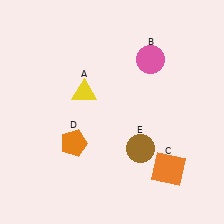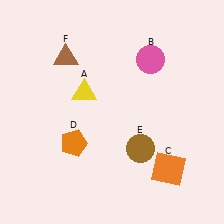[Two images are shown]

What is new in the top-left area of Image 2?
A brown triangle (F) was added in the top-left area of Image 2.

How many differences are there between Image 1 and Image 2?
There is 1 difference between the two images.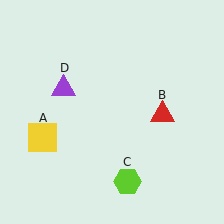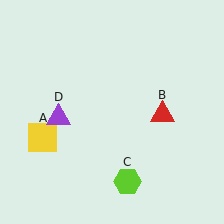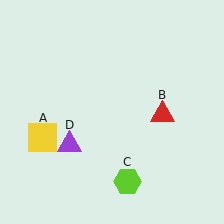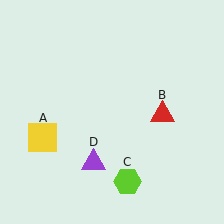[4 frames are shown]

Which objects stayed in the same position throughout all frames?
Yellow square (object A) and red triangle (object B) and lime hexagon (object C) remained stationary.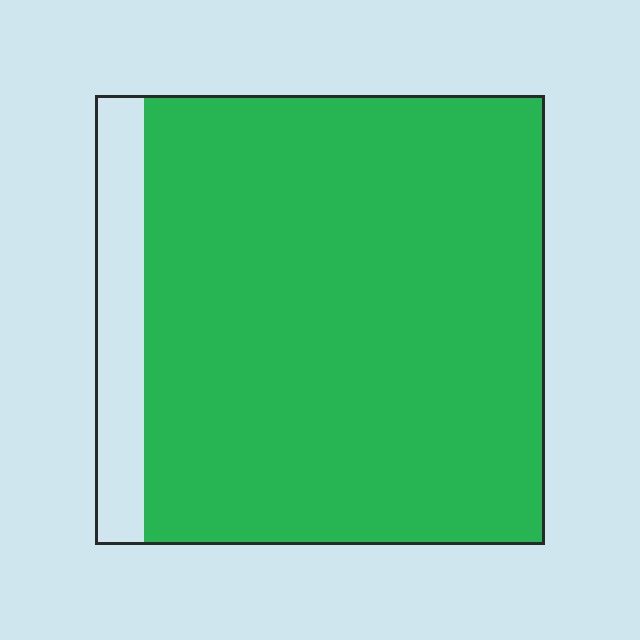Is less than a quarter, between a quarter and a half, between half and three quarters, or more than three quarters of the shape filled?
More than three quarters.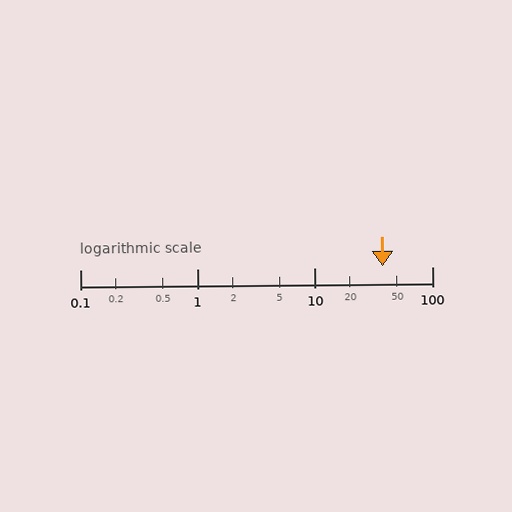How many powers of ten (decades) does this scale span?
The scale spans 3 decades, from 0.1 to 100.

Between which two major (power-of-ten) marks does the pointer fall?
The pointer is between 10 and 100.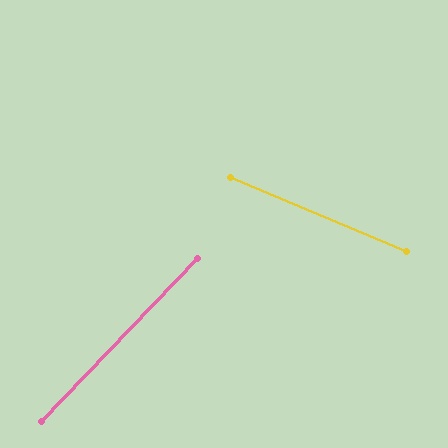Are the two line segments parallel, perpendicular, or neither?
Neither parallel nor perpendicular — they differ by about 69°.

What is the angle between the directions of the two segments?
Approximately 69 degrees.